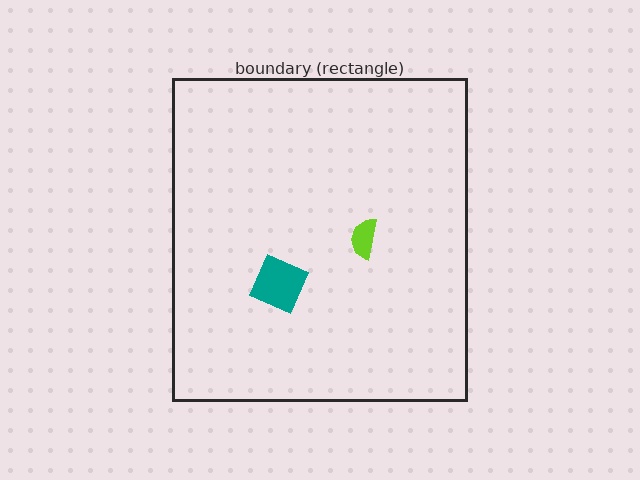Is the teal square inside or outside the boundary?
Inside.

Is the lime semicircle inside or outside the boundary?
Inside.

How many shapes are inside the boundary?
2 inside, 0 outside.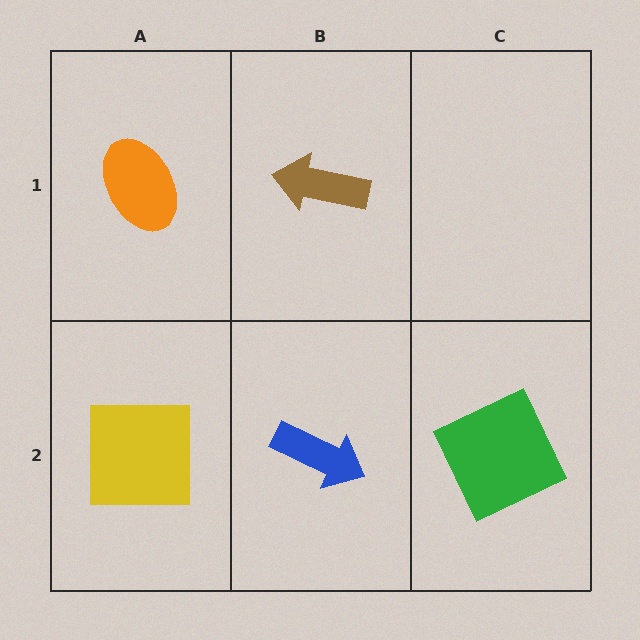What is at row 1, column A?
An orange ellipse.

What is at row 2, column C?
A green square.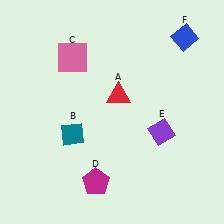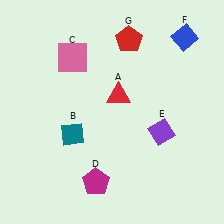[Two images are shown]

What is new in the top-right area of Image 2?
A red pentagon (G) was added in the top-right area of Image 2.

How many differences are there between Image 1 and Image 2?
There is 1 difference between the two images.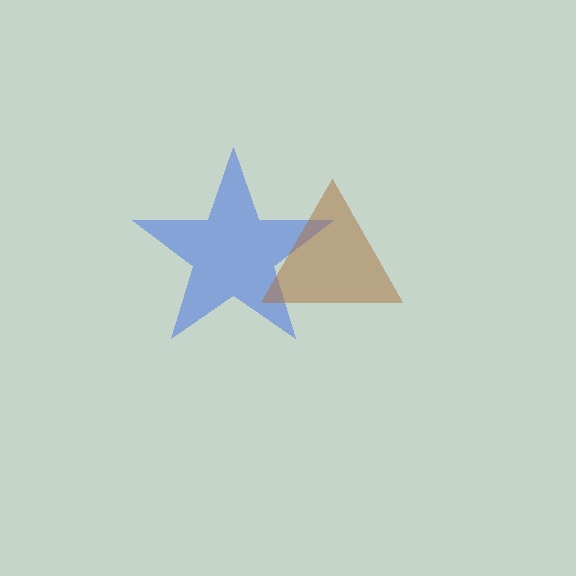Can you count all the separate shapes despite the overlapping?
Yes, there are 2 separate shapes.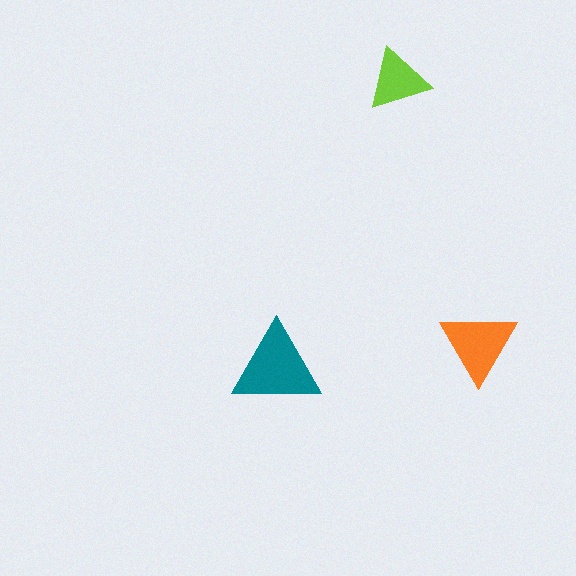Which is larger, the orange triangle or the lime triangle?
The orange one.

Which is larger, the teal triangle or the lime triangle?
The teal one.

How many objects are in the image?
There are 3 objects in the image.